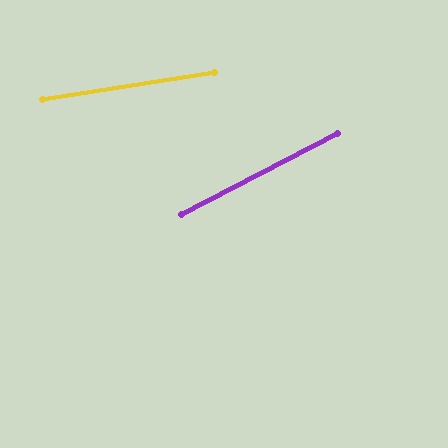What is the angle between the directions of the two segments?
Approximately 18 degrees.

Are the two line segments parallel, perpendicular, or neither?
Neither parallel nor perpendicular — they differ by about 18°.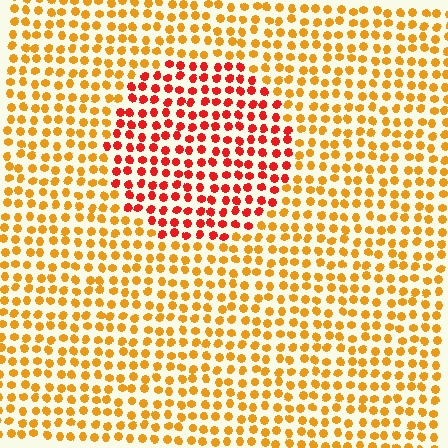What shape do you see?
I see a circle.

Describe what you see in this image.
The image is filled with small orange elements in a uniform arrangement. A circle-shaped region is visible where the elements are tinted to a slightly different hue, forming a subtle color boundary.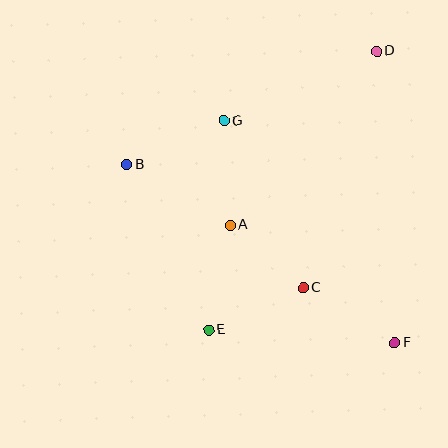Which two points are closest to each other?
Points A and C are closest to each other.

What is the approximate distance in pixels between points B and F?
The distance between B and F is approximately 322 pixels.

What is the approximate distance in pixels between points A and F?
The distance between A and F is approximately 202 pixels.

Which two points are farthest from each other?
Points D and E are farthest from each other.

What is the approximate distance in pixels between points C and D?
The distance between C and D is approximately 248 pixels.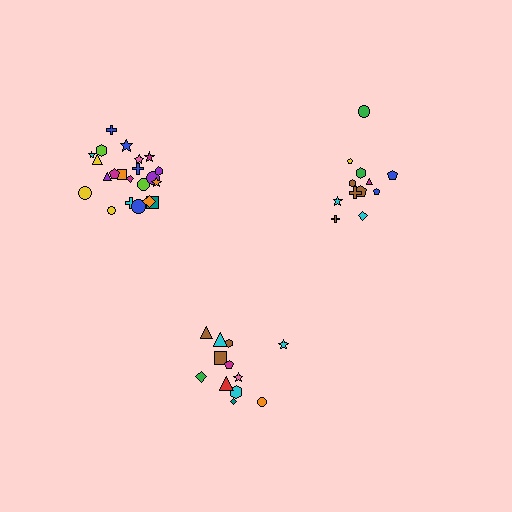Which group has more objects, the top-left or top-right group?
The top-left group.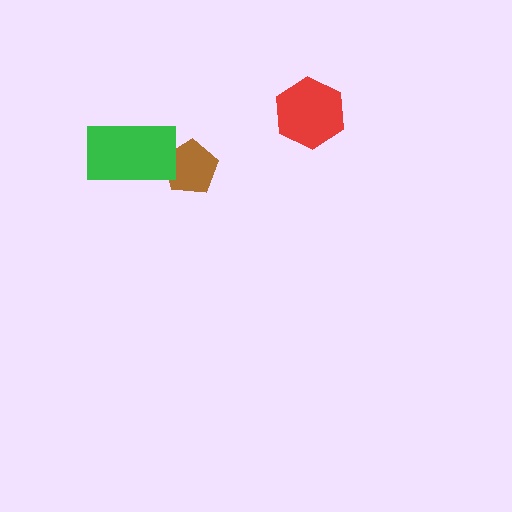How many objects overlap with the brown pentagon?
1 object overlaps with the brown pentagon.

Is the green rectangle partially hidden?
No, no other shape covers it.